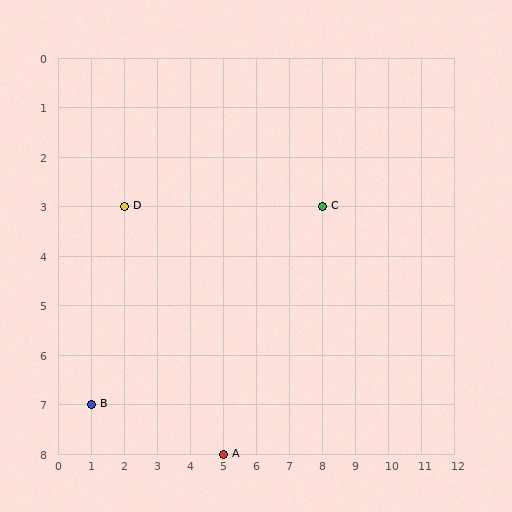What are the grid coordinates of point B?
Point B is at grid coordinates (1, 7).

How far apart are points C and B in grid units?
Points C and B are 7 columns and 4 rows apart (about 8.1 grid units diagonally).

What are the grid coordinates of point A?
Point A is at grid coordinates (5, 8).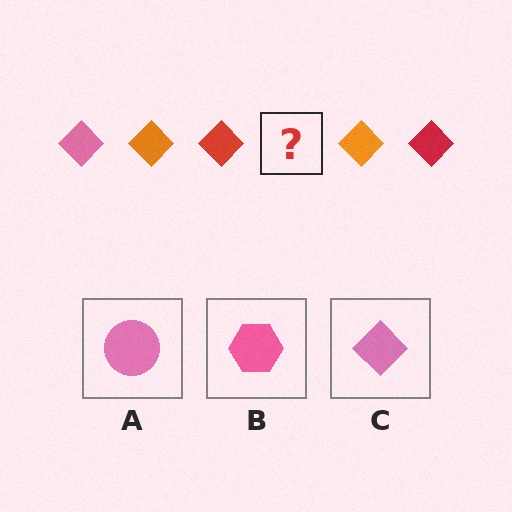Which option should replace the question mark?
Option C.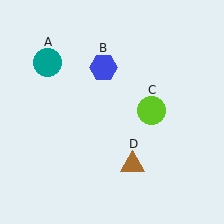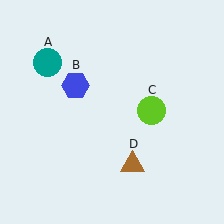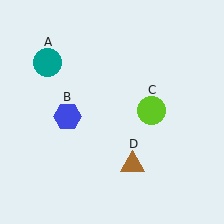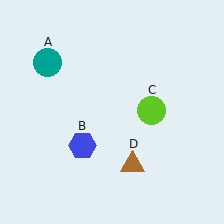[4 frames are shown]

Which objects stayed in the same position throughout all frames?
Teal circle (object A) and lime circle (object C) and brown triangle (object D) remained stationary.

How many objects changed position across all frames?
1 object changed position: blue hexagon (object B).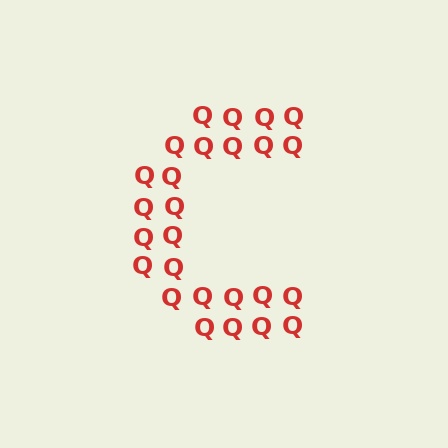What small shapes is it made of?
It is made of small letter Q's.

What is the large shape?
The large shape is the letter C.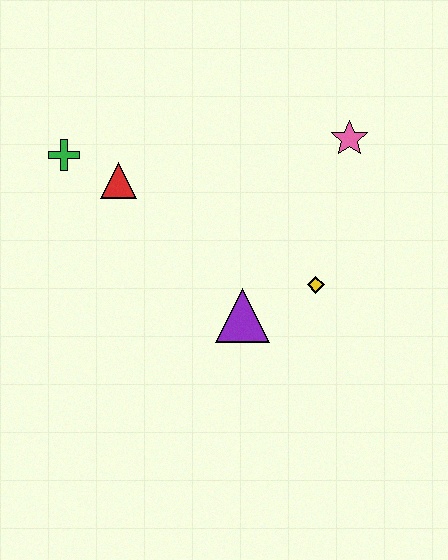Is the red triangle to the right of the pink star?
No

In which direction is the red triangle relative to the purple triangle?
The red triangle is above the purple triangle.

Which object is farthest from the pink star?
The green cross is farthest from the pink star.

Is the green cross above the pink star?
No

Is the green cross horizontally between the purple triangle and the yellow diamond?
No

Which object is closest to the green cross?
The red triangle is closest to the green cross.